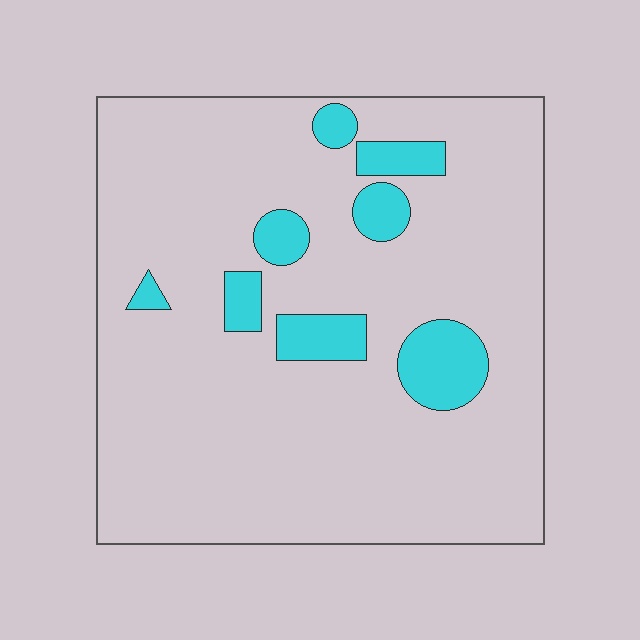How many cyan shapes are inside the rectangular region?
8.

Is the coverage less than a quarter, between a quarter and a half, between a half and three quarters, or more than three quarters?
Less than a quarter.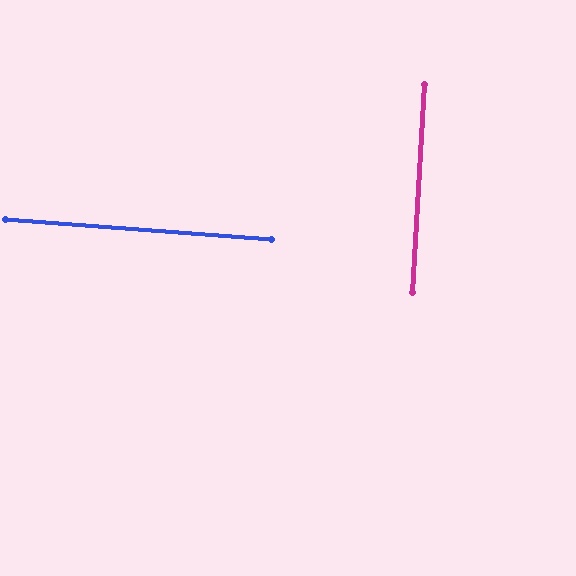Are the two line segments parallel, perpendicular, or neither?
Perpendicular — they meet at approximately 89°.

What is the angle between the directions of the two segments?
Approximately 89 degrees.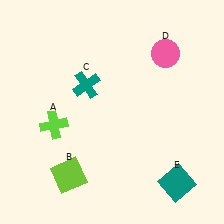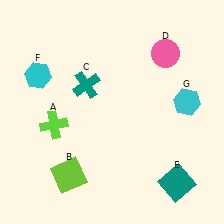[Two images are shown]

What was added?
A cyan hexagon (F), a cyan hexagon (G) were added in Image 2.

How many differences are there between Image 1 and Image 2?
There are 2 differences between the two images.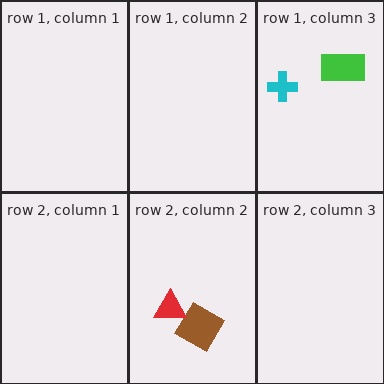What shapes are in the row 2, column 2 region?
The brown diamond, the red triangle.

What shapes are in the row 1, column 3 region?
The green rectangle, the cyan cross.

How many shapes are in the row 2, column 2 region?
2.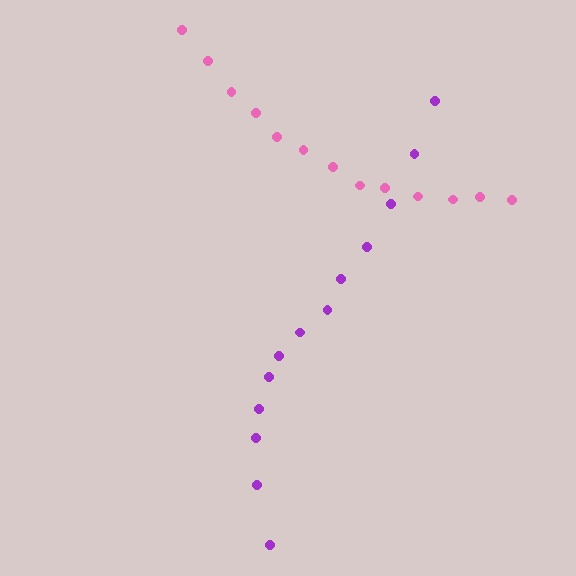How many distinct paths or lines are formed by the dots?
There are 2 distinct paths.